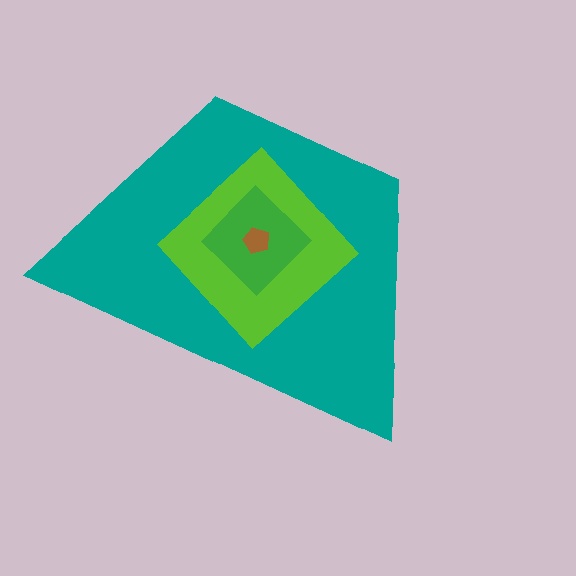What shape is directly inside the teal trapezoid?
The lime diamond.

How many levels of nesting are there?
4.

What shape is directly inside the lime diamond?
The green diamond.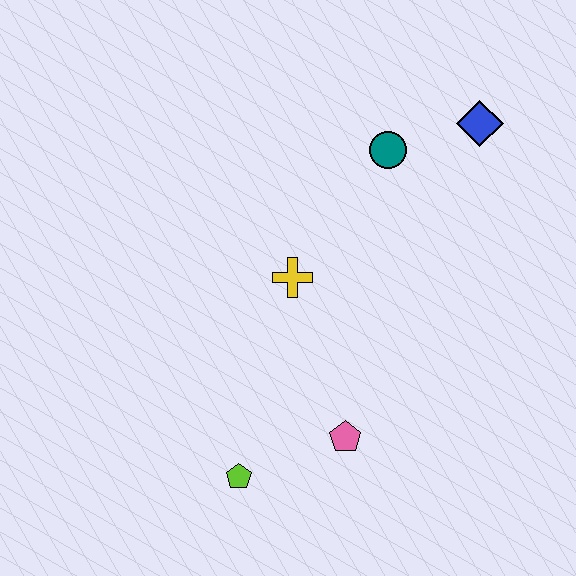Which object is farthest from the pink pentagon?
The blue diamond is farthest from the pink pentagon.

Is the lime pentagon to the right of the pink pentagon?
No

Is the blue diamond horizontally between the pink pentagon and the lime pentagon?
No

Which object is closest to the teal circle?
The blue diamond is closest to the teal circle.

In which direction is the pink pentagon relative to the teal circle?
The pink pentagon is below the teal circle.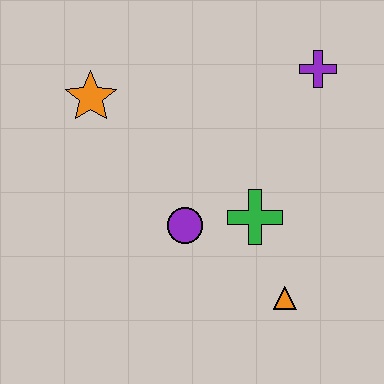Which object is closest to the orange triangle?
The green cross is closest to the orange triangle.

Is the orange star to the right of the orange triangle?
No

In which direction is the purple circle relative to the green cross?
The purple circle is to the left of the green cross.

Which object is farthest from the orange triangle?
The orange star is farthest from the orange triangle.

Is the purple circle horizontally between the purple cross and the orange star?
Yes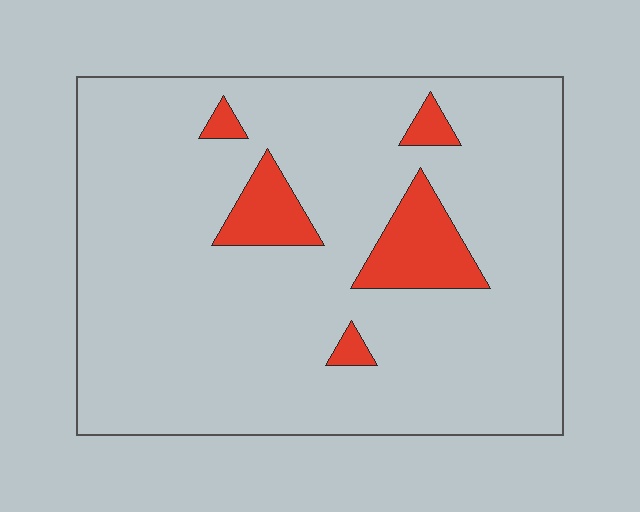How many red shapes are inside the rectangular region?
5.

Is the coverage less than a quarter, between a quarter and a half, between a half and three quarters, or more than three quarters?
Less than a quarter.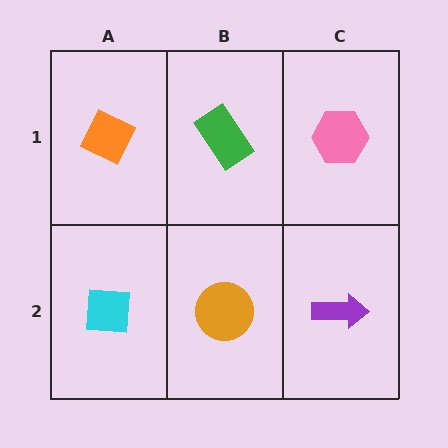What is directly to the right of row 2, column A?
An orange circle.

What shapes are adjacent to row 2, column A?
An orange diamond (row 1, column A), an orange circle (row 2, column B).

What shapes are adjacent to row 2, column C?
A pink hexagon (row 1, column C), an orange circle (row 2, column B).